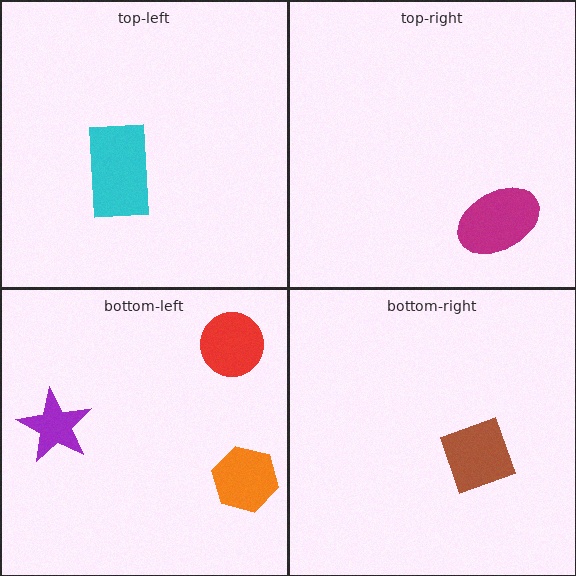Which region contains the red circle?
The bottom-left region.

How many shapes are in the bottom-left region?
3.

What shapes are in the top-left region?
The cyan rectangle.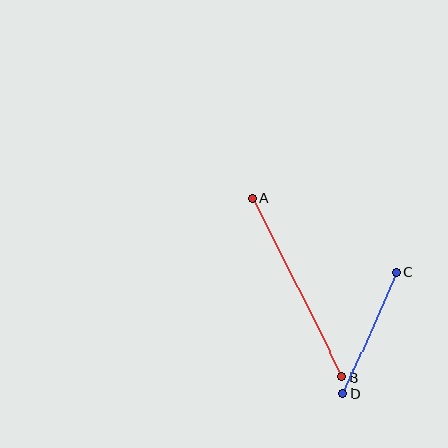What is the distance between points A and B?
The distance is approximately 200 pixels.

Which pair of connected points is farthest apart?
Points A and B are farthest apart.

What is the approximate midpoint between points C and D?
The midpoint is at approximately (370, 333) pixels.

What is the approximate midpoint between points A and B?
The midpoint is at approximately (297, 288) pixels.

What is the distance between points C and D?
The distance is approximately 133 pixels.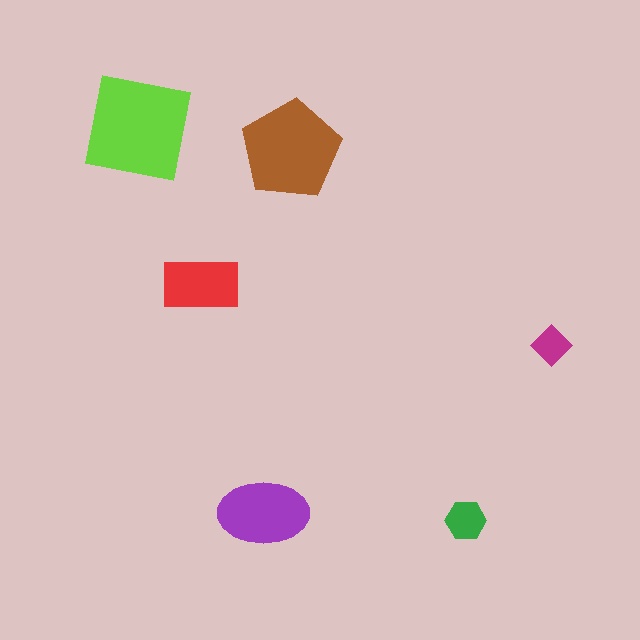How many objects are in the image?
There are 6 objects in the image.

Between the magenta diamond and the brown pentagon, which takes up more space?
The brown pentagon.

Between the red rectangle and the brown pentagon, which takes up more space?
The brown pentagon.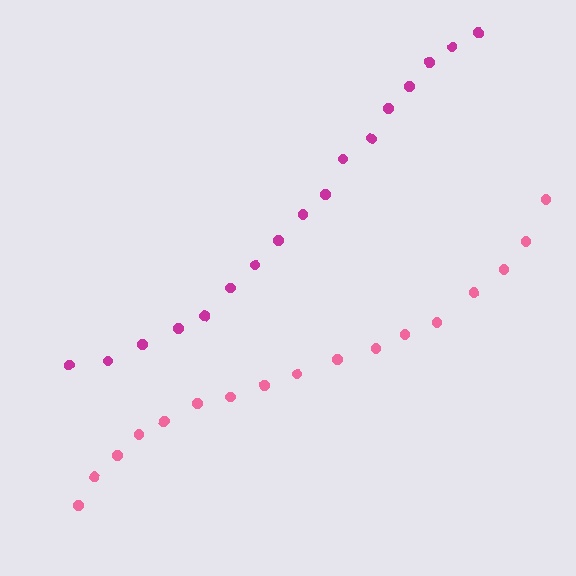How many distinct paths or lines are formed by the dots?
There are 2 distinct paths.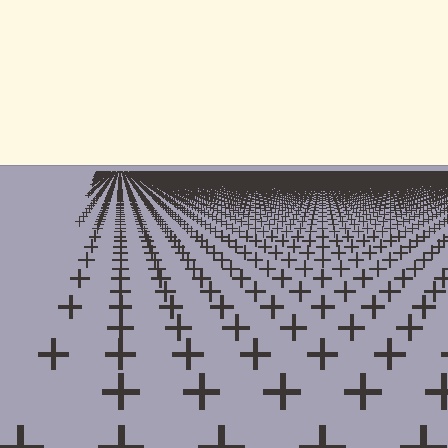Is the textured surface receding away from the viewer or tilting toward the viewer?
The surface is receding away from the viewer. Texture elements get smaller and denser toward the top.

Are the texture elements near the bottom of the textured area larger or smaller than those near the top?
Larger. Near the bottom, elements are closer to the viewer and appear at a bigger on-screen size.